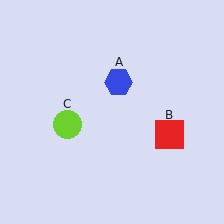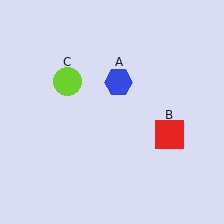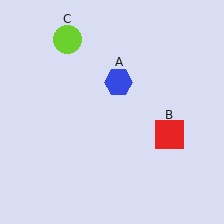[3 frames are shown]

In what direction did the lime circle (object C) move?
The lime circle (object C) moved up.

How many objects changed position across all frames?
1 object changed position: lime circle (object C).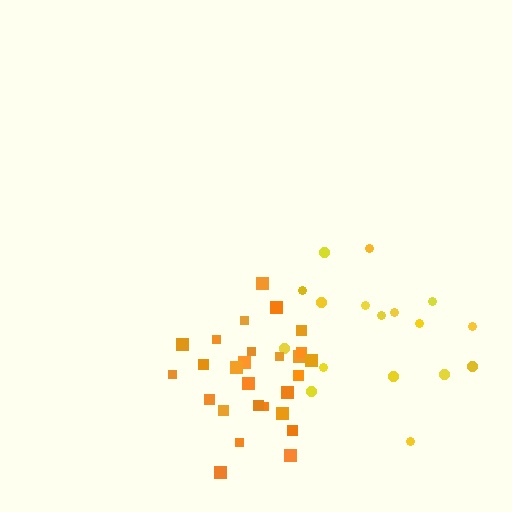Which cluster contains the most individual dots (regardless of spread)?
Orange (27).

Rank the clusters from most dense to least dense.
orange, yellow.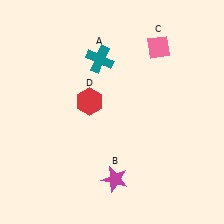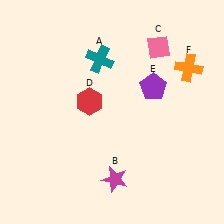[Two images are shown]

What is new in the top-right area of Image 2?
An orange cross (F) was added in the top-right area of Image 2.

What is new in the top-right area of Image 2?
A purple pentagon (E) was added in the top-right area of Image 2.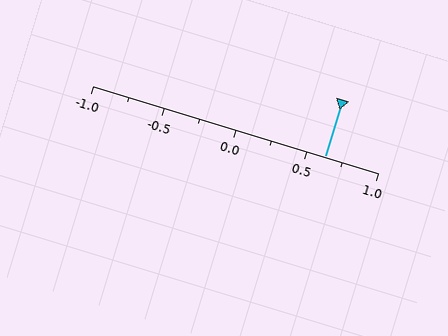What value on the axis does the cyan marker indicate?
The marker indicates approximately 0.62.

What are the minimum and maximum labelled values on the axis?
The axis runs from -1.0 to 1.0.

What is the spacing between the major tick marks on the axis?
The major ticks are spaced 0.5 apart.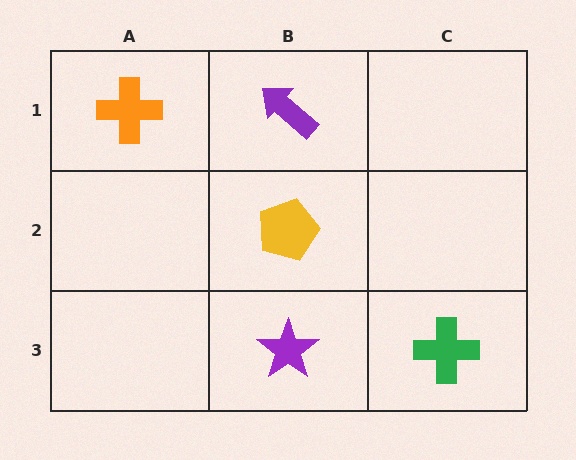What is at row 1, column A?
An orange cross.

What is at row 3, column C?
A green cross.